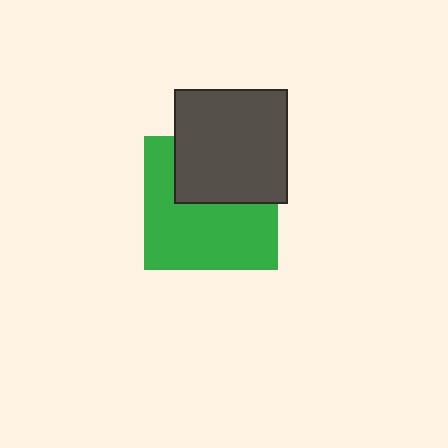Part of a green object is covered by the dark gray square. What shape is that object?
It is a square.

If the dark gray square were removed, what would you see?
You would see the complete green square.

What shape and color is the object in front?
The object in front is a dark gray square.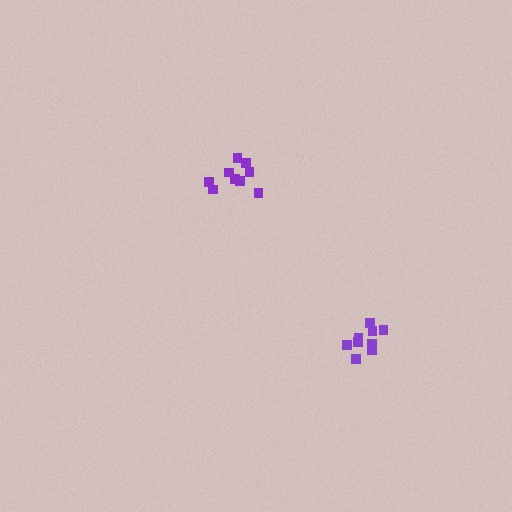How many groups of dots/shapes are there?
There are 2 groups.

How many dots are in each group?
Group 1: 9 dots, Group 2: 9 dots (18 total).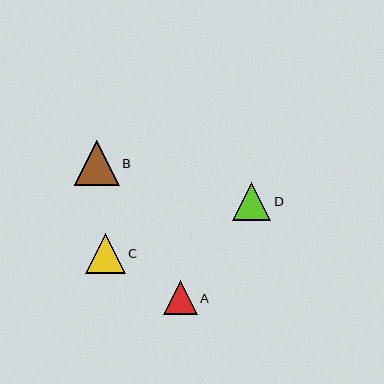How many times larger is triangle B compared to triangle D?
Triangle B is approximately 1.2 times the size of triangle D.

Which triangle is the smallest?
Triangle A is the smallest with a size of approximately 34 pixels.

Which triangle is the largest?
Triangle B is the largest with a size of approximately 45 pixels.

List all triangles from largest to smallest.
From largest to smallest: B, C, D, A.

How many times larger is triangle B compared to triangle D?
Triangle B is approximately 1.2 times the size of triangle D.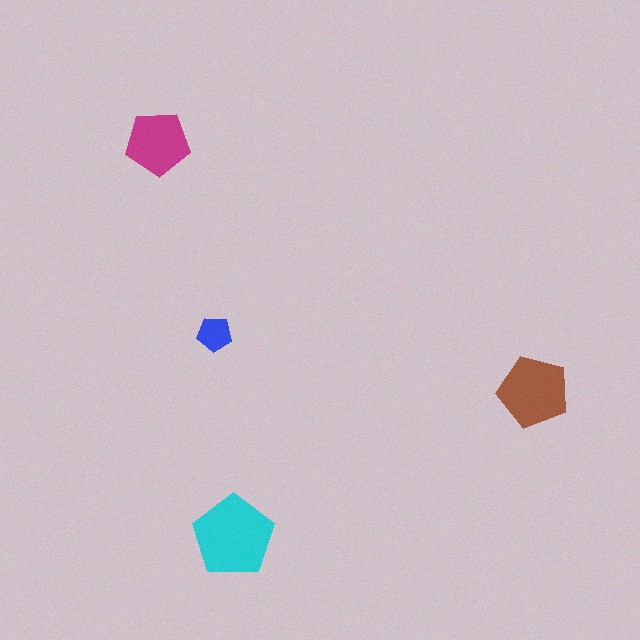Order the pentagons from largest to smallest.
the cyan one, the brown one, the magenta one, the blue one.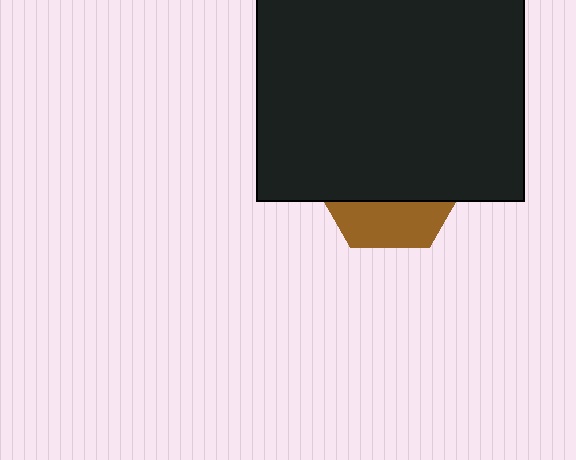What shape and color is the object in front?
The object in front is a black rectangle.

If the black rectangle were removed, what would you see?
You would see the complete brown hexagon.